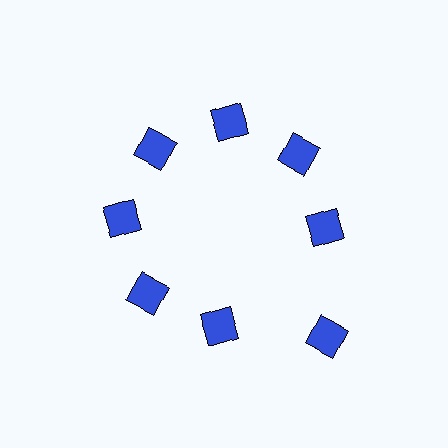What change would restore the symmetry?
The symmetry would be restored by moving it inward, back onto the ring so that all 8 diamonds sit at equal angles and equal distance from the center.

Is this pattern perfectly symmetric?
No. The 8 blue diamonds are arranged in a ring, but one element near the 4 o'clock position is pushed outward from the center, breaking the 8-fold rotational symmetry.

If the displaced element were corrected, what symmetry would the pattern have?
It would have 8-fold rotational symmetry — the pattern would map onto itself every 45 degrees.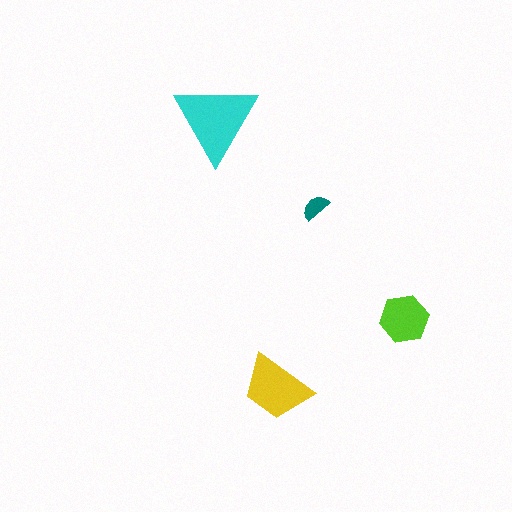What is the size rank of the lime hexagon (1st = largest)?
3rd.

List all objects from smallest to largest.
The teal semicircle, the lime hexagon, the yellow trapezoid, the cyan triangle.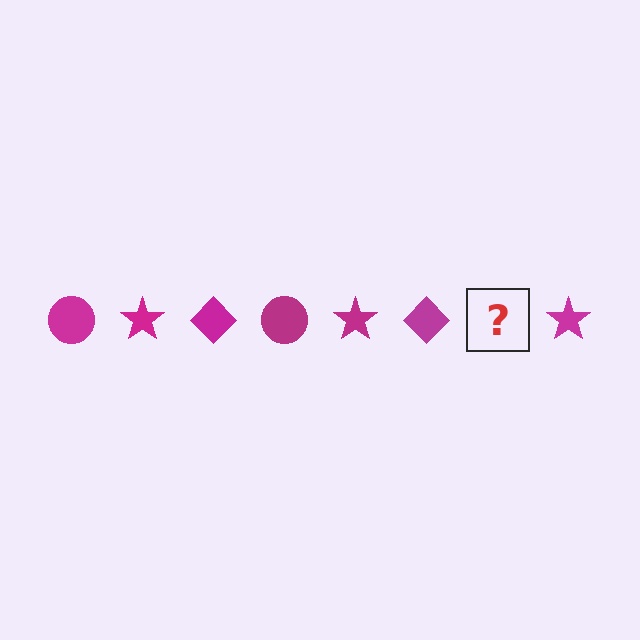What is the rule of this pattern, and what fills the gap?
The rule is that the pattern cycles through circle, star, diamond shapes in magenta. The gap should be filled with a magenta circle.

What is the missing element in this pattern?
The missing element is a magenta circle.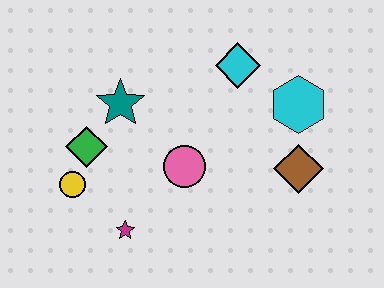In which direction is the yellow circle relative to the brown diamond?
The yellow circle is to the left of the brown diamond.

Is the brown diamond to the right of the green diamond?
Yes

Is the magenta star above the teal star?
No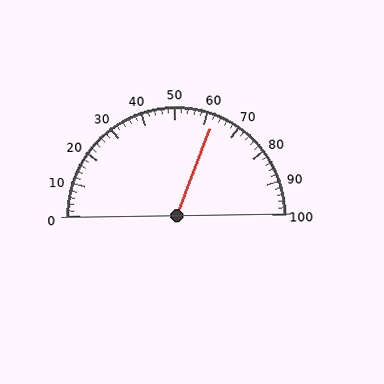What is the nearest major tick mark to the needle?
The nearest major tick mark is 60.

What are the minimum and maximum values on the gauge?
The gauge ranges from 0 to 100.